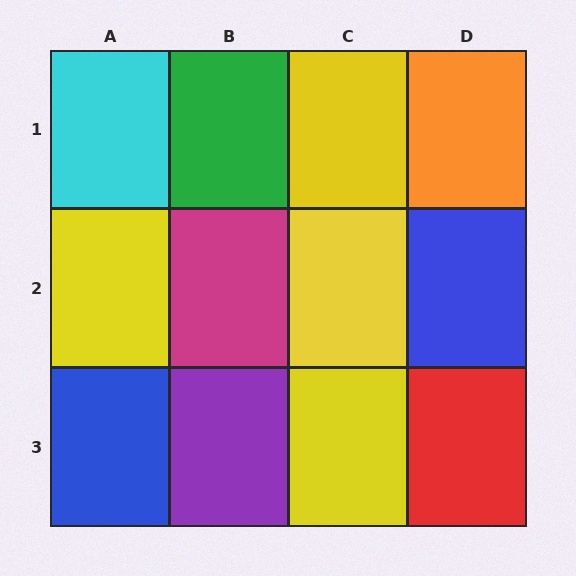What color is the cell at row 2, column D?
Blue.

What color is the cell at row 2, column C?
Yellow.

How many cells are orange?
1 cell is orange.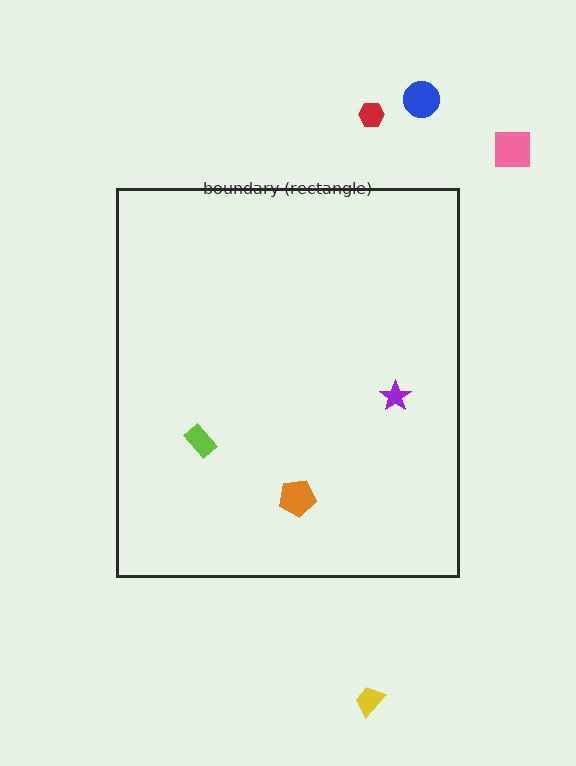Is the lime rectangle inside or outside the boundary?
Inside.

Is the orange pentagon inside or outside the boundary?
Inside.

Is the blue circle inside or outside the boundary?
Outside.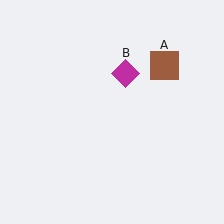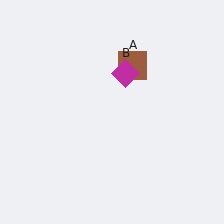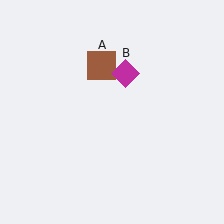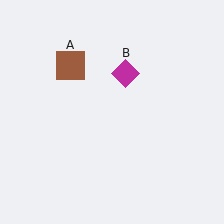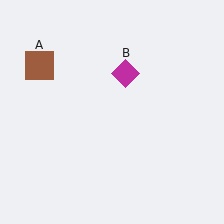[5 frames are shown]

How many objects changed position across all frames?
1 object changed position: brown square (object A).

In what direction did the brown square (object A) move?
The brown square (object A) moved left.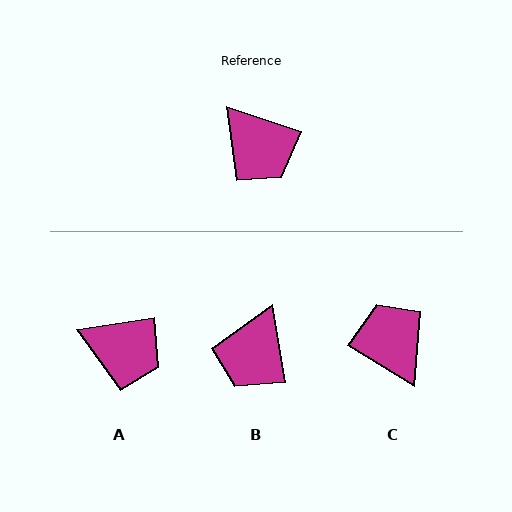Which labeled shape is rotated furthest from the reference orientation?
C, about 168 degrees away.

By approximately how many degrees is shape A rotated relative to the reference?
Approximately 28 degrees counter-clockwise.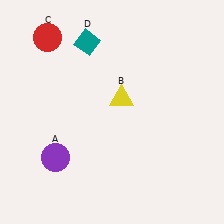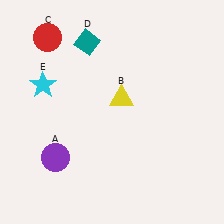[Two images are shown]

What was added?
A cyan star (E) was added in Image 2.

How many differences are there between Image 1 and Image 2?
There is 1 difference between the two images.